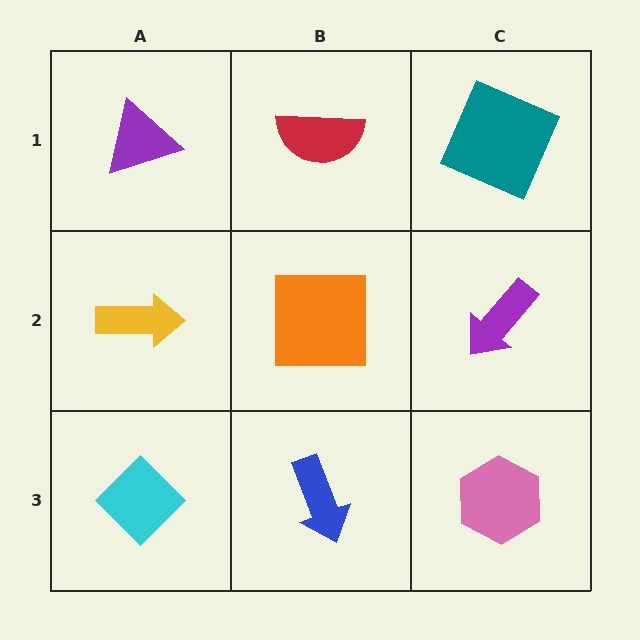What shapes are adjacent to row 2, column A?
A purple triangle (row 1, column A), a cyan diamond (row 3, column A), an orange square (row 2, column B).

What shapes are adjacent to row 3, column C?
A purple arrow (row 2, column C), a blue arrow (row 3, column B).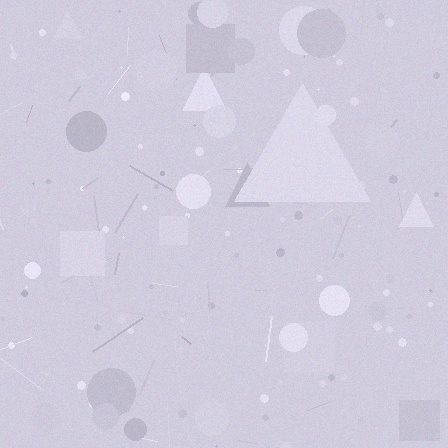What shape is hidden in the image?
A triangle is hidden in the image.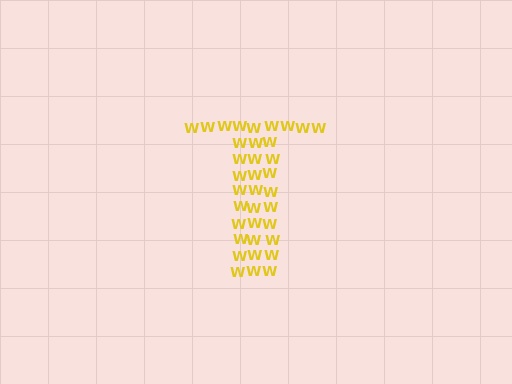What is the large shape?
The large shape is the letter T.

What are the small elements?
The small elements are letter W's.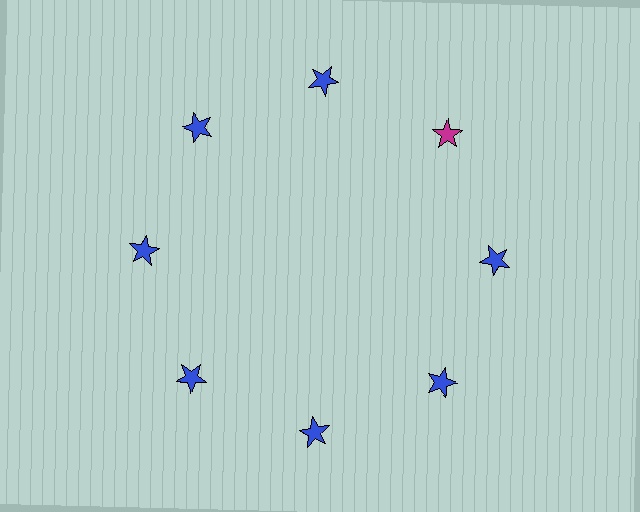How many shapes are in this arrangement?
There are 8 shapes arranged in a ring pattern.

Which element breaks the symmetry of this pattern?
The magenta star at roughly the 2 o'clock position breaks the symmetry. All other shapes are blue stars.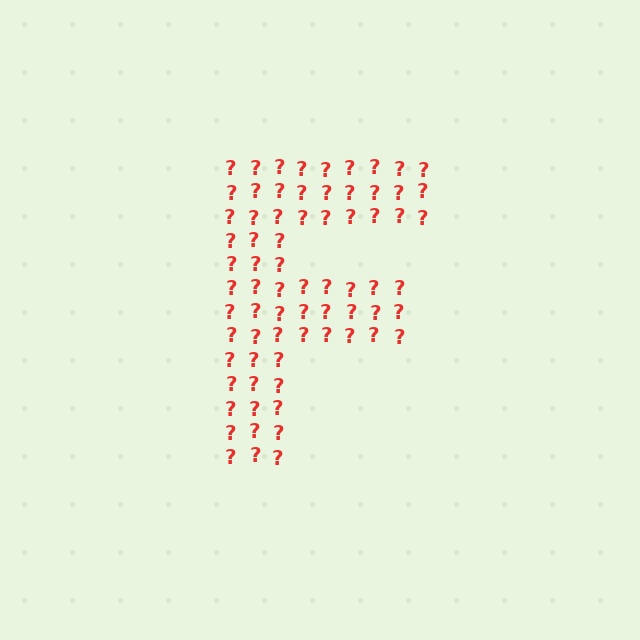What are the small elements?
The small elements are question marks.